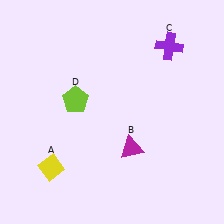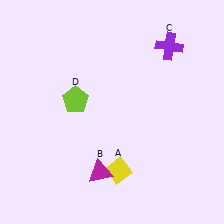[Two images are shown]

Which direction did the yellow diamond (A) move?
The yellow diamond (A) moved right.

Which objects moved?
The objects that moved are: the yellow diamond (A), the magenta triangle (B).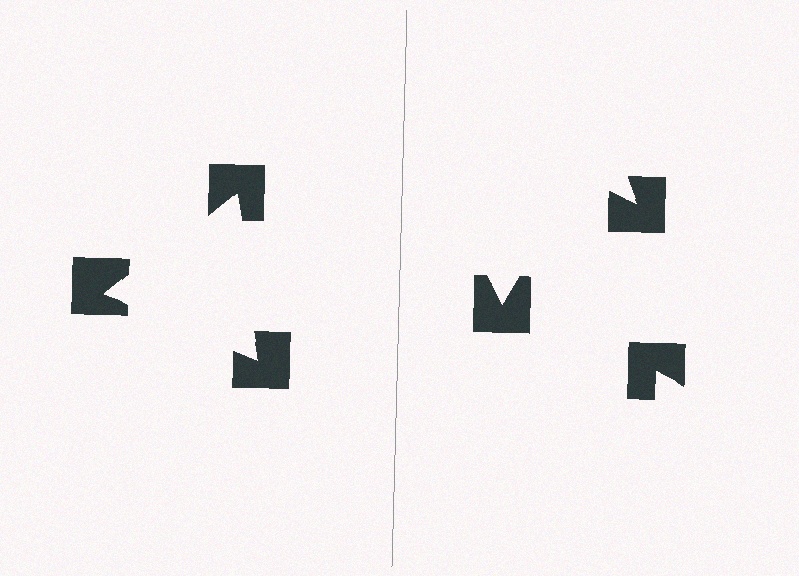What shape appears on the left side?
An illusory triangle.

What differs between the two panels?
The notched squares are positioned identically on both sides; only the wedge orientations differ. On the left they align to a triangle; on the right they are misaligned.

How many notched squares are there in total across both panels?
6 — 3 on each side.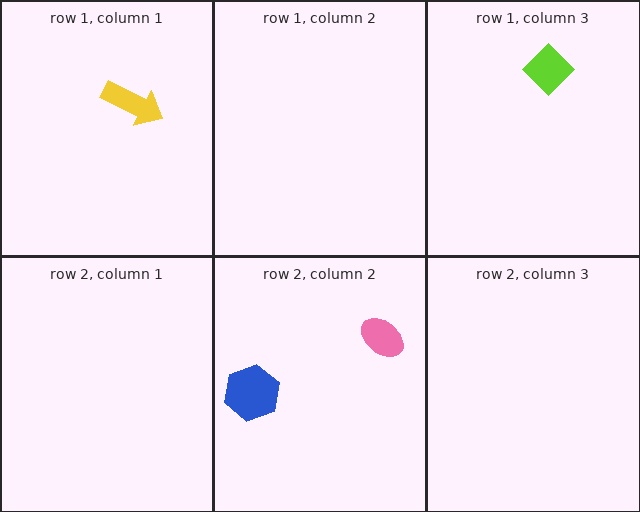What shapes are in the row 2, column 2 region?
The blue hexagon, the pink ellipse.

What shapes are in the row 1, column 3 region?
The lime diamond.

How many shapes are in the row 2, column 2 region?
2.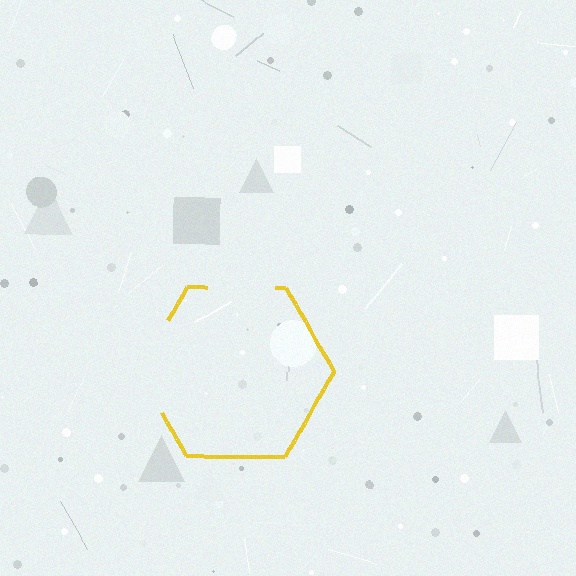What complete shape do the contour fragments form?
The contour fragments form a hexagon.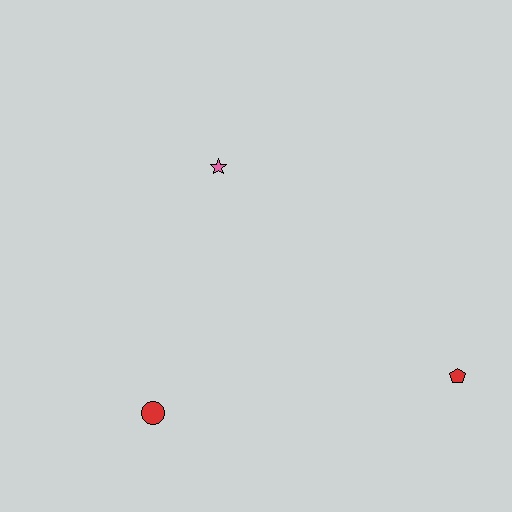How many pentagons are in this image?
There is 1 pentagon.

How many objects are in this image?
There are 3 objects.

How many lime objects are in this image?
There are no lime objects.